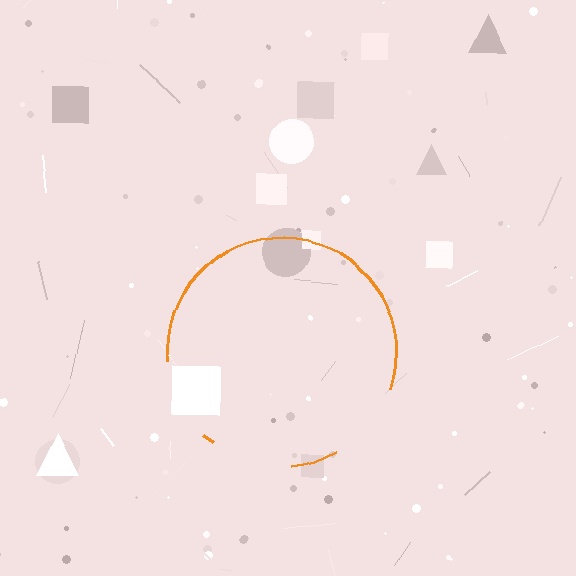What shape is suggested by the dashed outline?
The dashed outline suggests a circle.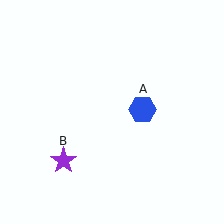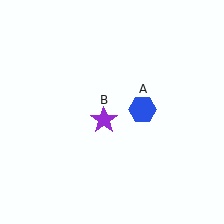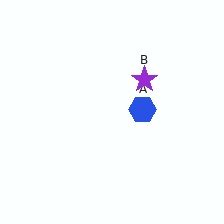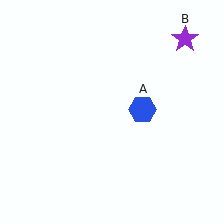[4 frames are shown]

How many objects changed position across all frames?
1 object changed position: purple star (object B).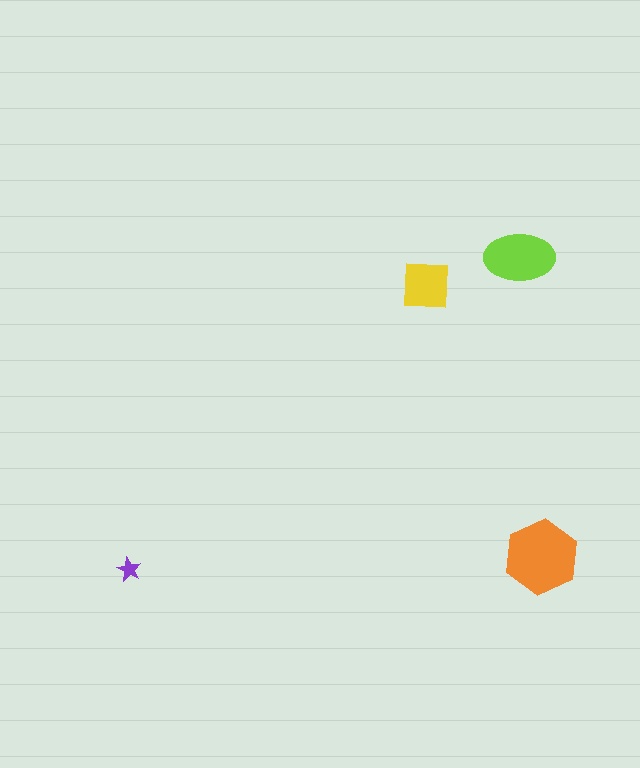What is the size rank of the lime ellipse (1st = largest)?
2nd.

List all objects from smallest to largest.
The purple star, the yellow square, the lime ellipse, the orange hexagon.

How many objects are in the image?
There are 4 objects in the image.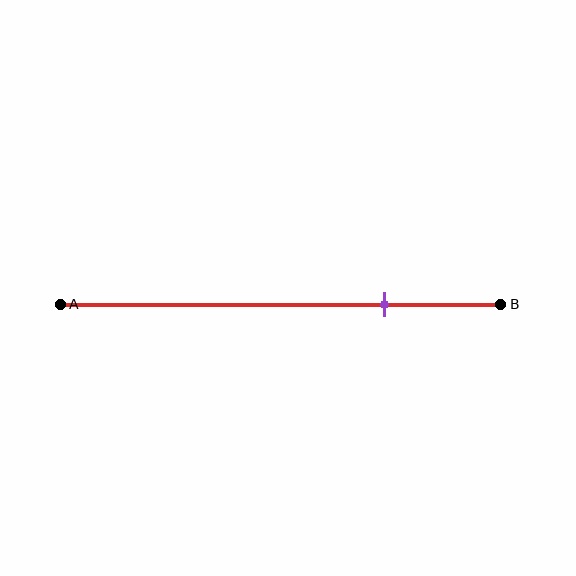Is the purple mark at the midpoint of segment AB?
No, the mark is at about 75% from A, not at the 50% midpoint.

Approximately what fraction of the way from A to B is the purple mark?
The purple mark is approximately 75% of the way from A to B.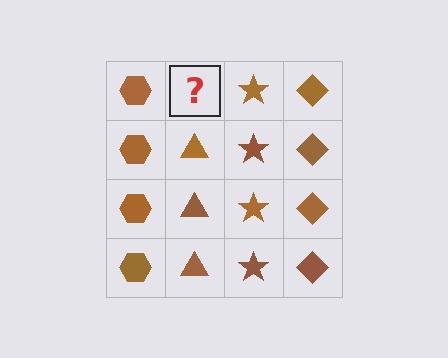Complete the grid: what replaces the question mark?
The question mark should be replaced with a brown triangle.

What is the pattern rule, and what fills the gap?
The rule is that each column has a consistent shape. The gap should be filled with a brown triangle.